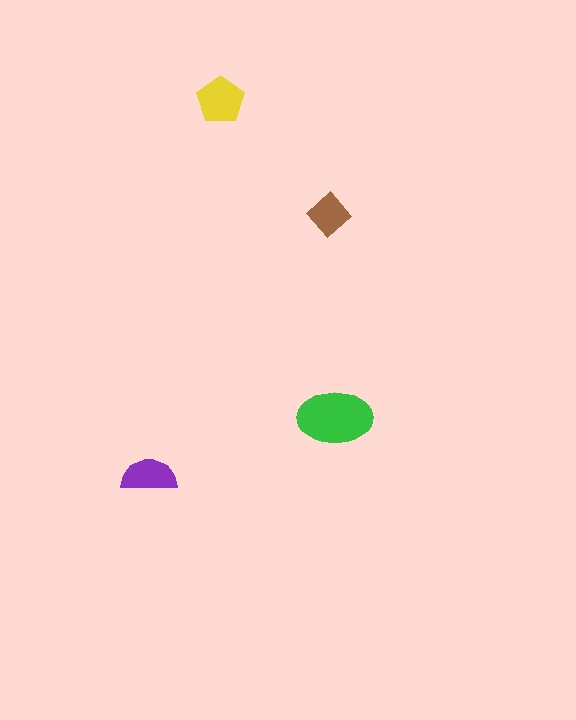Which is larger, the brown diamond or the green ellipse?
The green ellipse.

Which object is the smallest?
The brown diamond.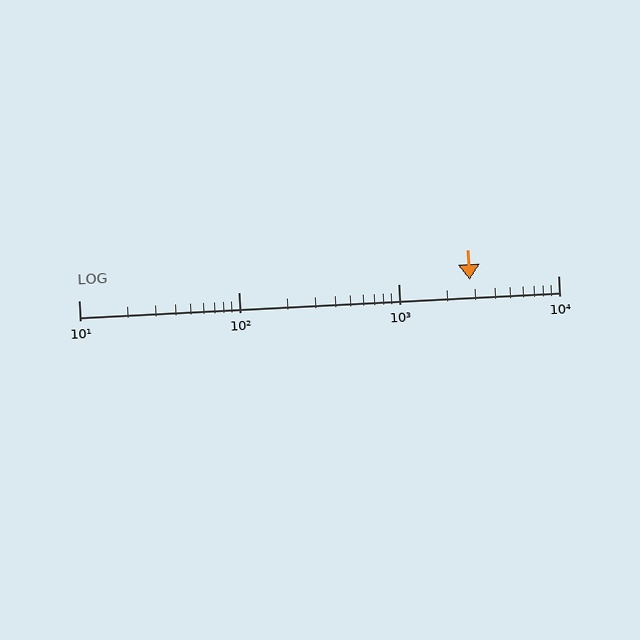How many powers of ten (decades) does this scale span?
The scale spans 3 decades, from 10 to 10000.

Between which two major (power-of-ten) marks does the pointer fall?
The pointer is between 1000 and 10000.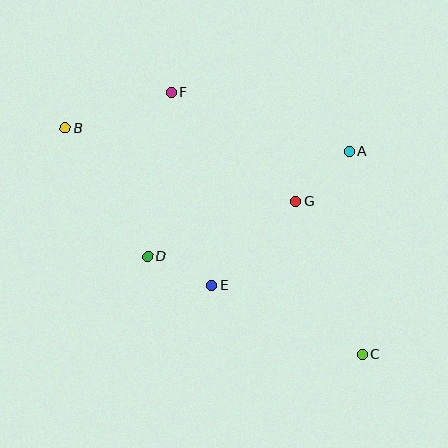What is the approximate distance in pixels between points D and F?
The distance between D and F is approximately 165 pixels.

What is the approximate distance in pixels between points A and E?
The distance between A and E is approximately 192 pixels.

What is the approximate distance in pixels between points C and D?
The distance between C and D is approximately 236 pixels.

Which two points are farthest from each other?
Points B and C are farthest from each other.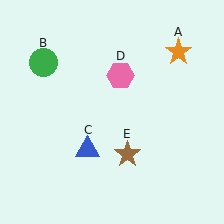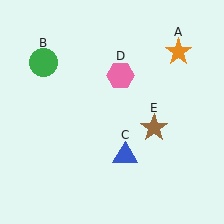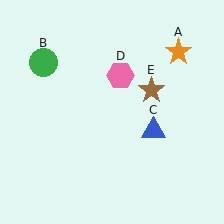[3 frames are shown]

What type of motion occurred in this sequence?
The blue triangle (object C), brown star (object E) rotated counterclockwise around the center of the scene.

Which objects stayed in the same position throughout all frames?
Orange star (object A) and green circle (object B) and pink hexagon (object D) remained stationary.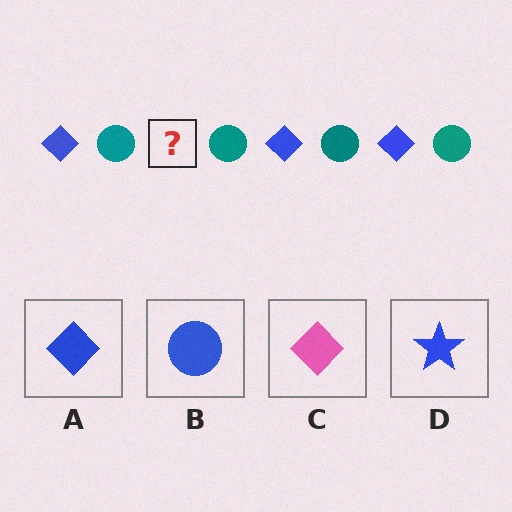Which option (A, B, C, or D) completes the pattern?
A.